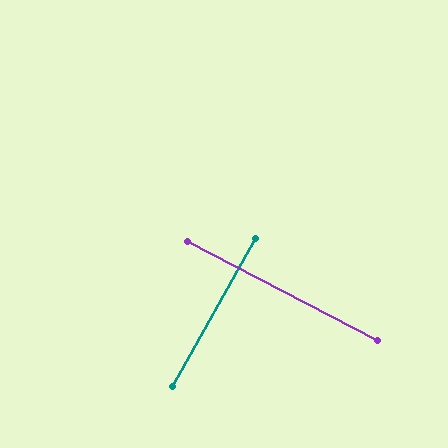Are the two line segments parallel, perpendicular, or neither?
Perpendicular — they meet at approximately 88°.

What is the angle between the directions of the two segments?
Approximately 88 degrees.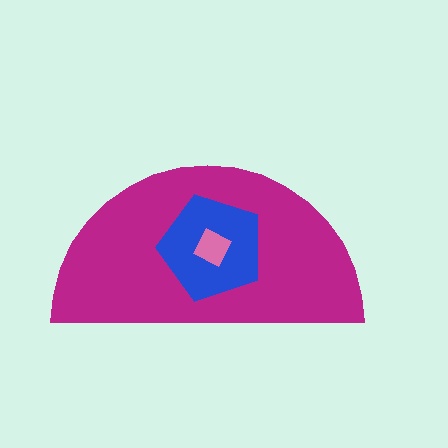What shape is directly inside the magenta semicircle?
The blue pentagon.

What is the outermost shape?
The magenta semicircle.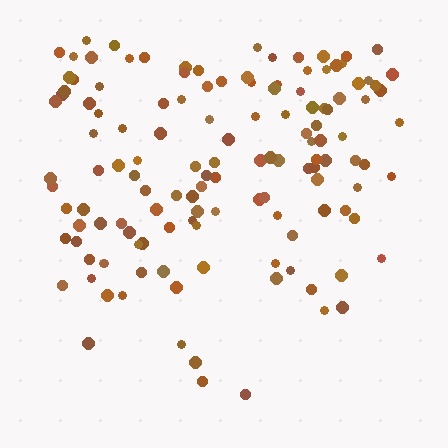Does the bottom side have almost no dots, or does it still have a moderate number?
Still a moderate number, just noticeably fewer than the top.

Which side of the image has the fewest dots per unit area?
The bottom.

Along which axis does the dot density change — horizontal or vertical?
Vertical.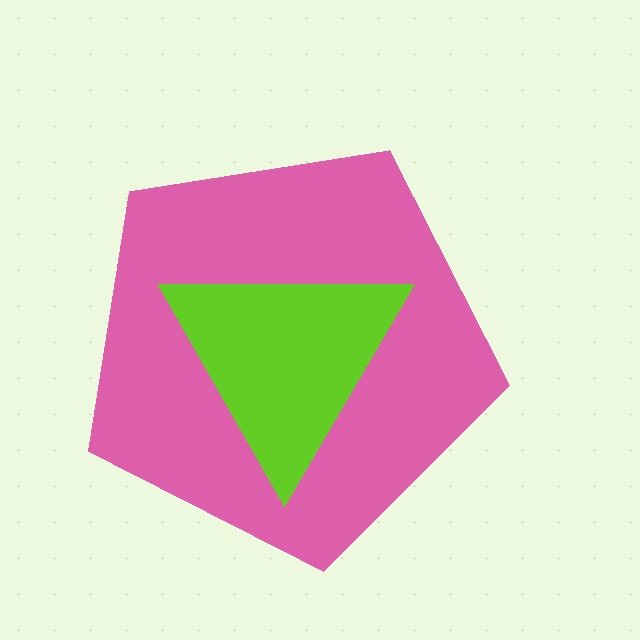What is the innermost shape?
The lime triangle.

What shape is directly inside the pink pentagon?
The lime triangle.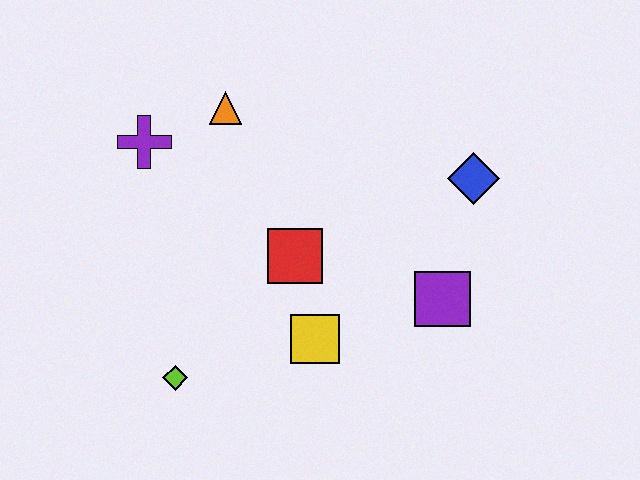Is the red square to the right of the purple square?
No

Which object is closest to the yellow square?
The red square is closest to the yellow square.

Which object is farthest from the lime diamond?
The blue diamond is farthest from the lime diamond.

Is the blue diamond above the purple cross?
No